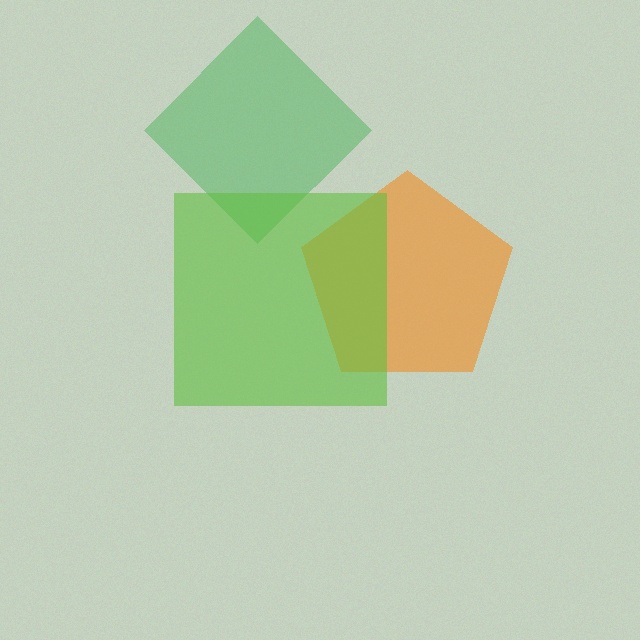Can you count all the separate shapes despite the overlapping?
Yes, there are 3 separate shapes.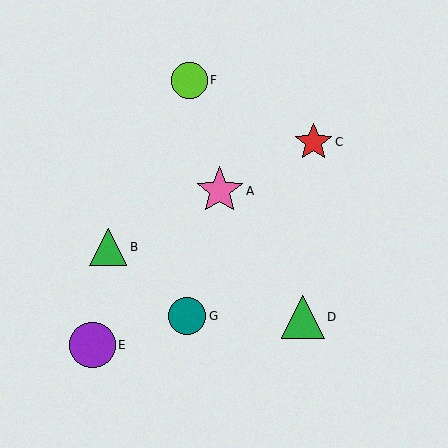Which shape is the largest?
The pink star (labeled A) is the largest.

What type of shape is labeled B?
Shape B is a green triangle.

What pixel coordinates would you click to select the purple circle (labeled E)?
Click at (92, 345) to select the purple circle E.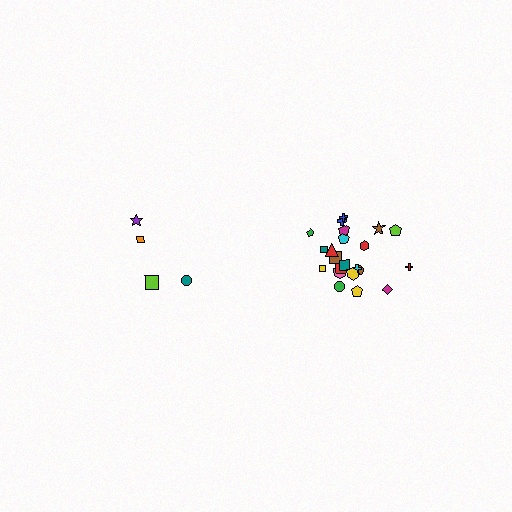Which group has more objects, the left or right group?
The right group.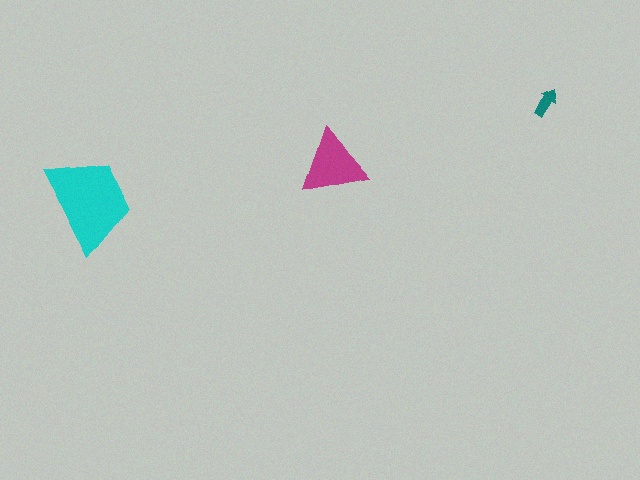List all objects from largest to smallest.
The cyan trapezoid, the magenta triangle, the teal arrow.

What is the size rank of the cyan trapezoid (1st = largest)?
1st.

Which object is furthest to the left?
The cyan trapezoid is leftmost.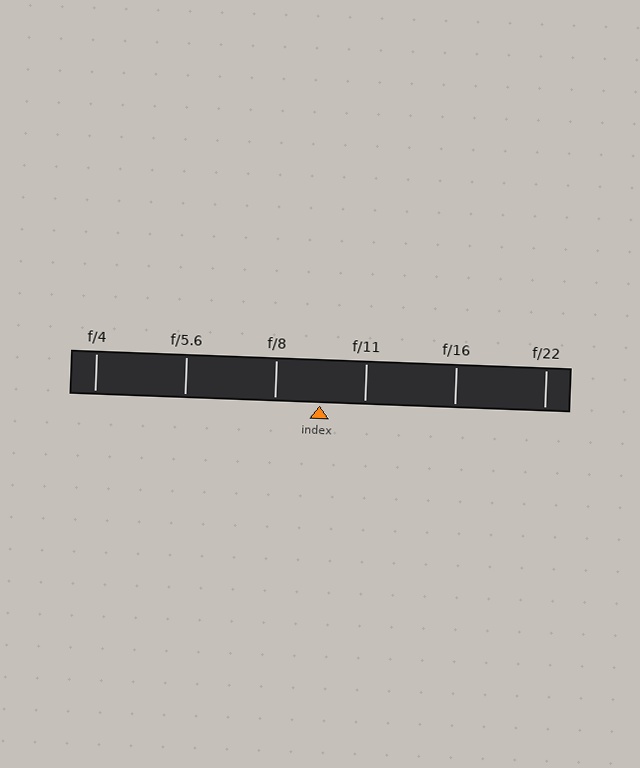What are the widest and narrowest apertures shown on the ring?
The widest aperture shown is f/4 and the narrowest is f/22.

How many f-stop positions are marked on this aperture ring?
There are 6 f-stop positions marked.